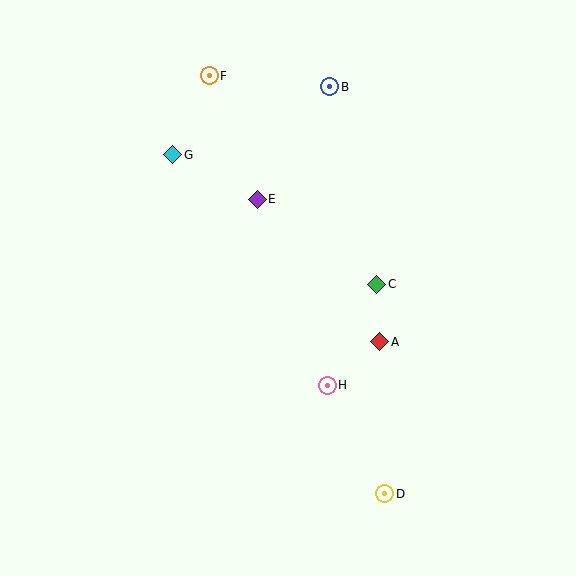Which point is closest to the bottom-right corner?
Point D is closest to the bottom-right corner.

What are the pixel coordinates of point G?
Point G is at (173, 155).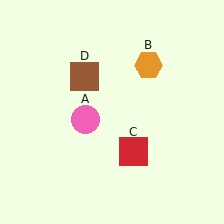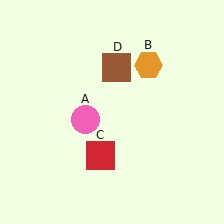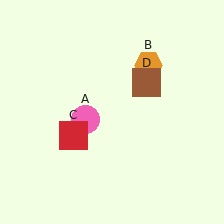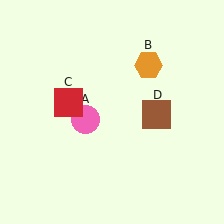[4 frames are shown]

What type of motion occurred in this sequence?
The red square (object C), brown square (object D) rotated clockwise around the center of the scene.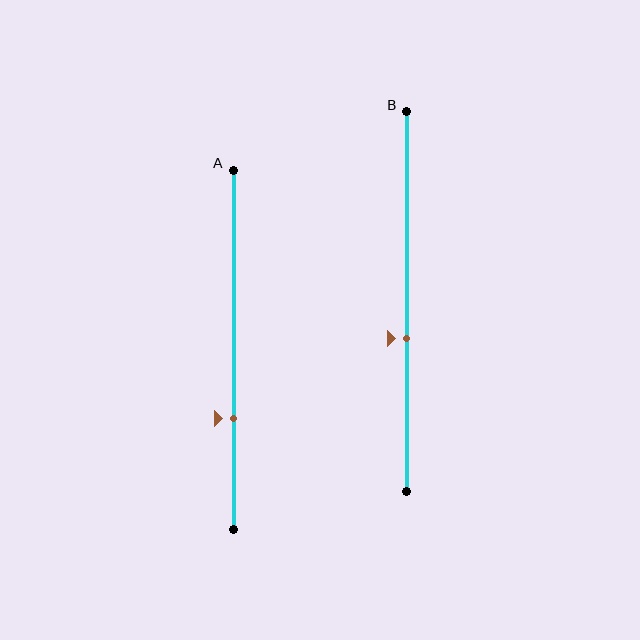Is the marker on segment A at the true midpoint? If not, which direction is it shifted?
No, the marker on segment A is shifted downward by about 19% of the segment length.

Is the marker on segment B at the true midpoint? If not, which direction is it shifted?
No, the marker on segment B is shifted downward by about 10% of the segment length.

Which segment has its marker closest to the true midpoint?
Segment B has its marker closest to the true midpoint.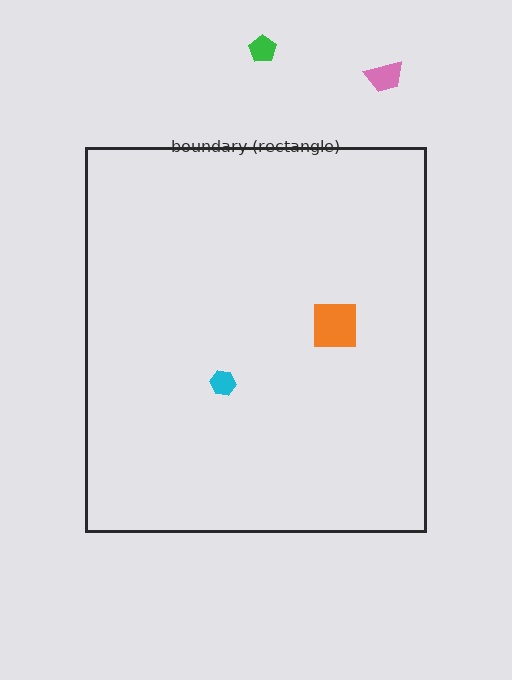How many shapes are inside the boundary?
2 inside, 2 outside.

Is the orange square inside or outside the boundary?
Inside.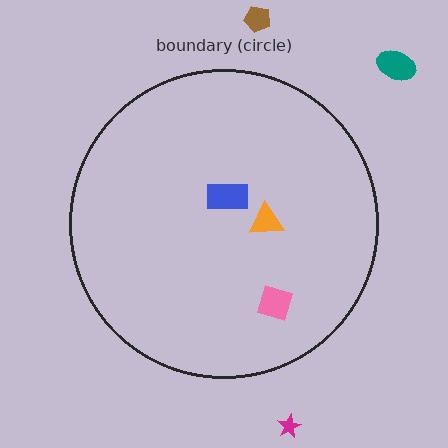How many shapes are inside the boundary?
3 inside, 3 outside.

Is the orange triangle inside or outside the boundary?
Inside.